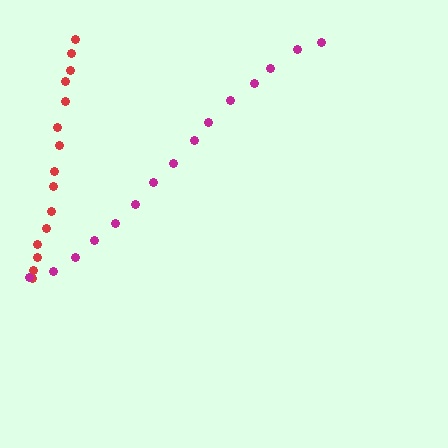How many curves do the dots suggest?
There are 2 distinct paths.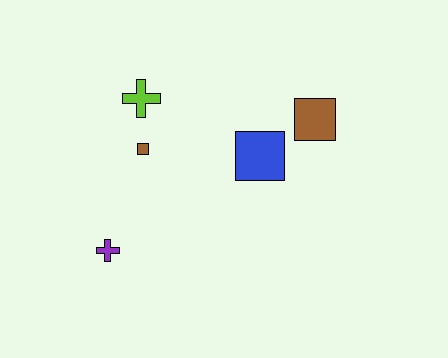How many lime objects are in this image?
There is 1 lime object.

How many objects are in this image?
There are 5 objects.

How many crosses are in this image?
There are 2 crosses.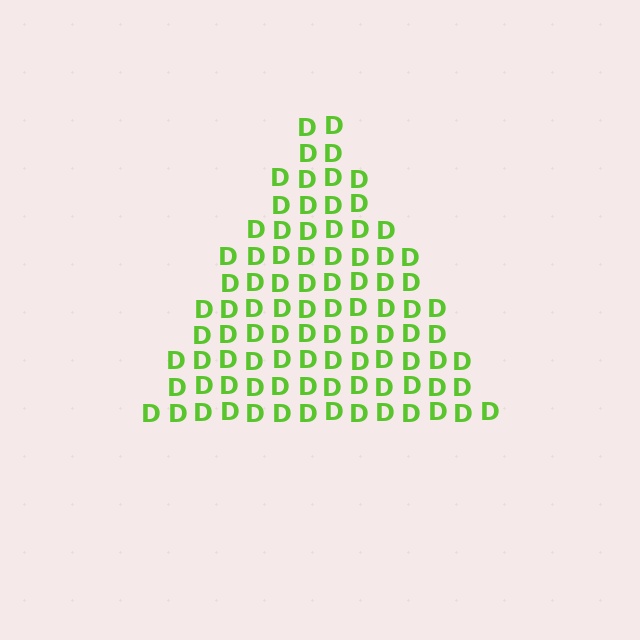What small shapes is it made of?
It is made of small letter D's.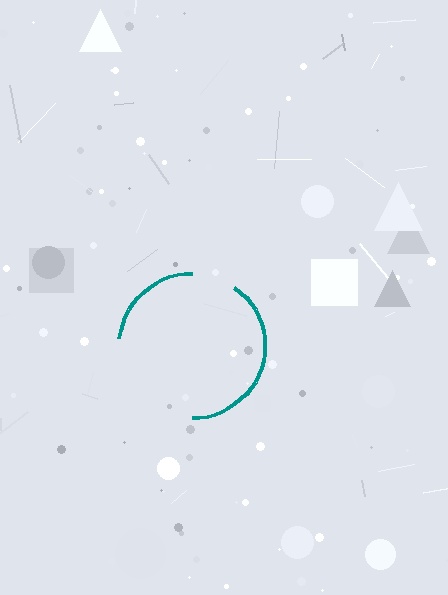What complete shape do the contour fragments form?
The contour fragments form a circle.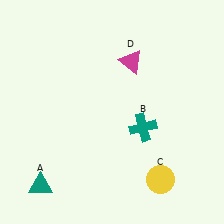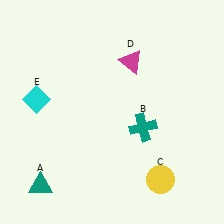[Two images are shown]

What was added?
A cyan diamond (E) was added in Image 2.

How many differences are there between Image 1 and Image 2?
There is 1 difference between the two images.